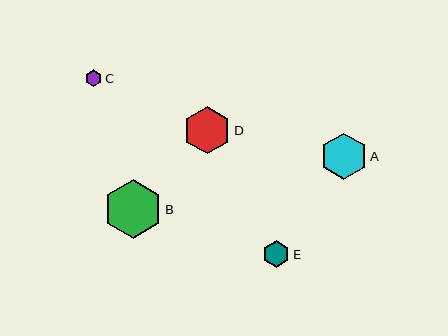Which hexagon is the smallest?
Hexagon C is the smallest with a size of approximately 17 pixels.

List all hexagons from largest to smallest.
From largest to smallest: B, D, A, E, C.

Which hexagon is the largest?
Hexagon B is the largest with a size of approximately 58 pixels.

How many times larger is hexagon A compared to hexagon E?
Hexagon A is approximately 1.7 times the size of hexagon E.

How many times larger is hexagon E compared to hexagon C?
Hexagon E is approximately 1.6 times the size of hexagon C.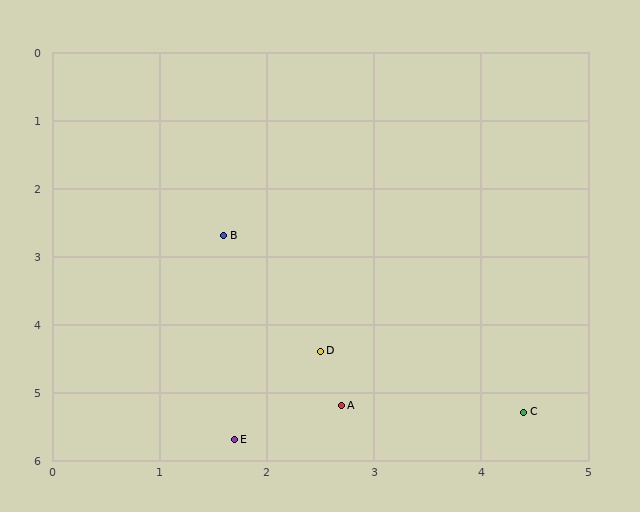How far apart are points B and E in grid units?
Points B and E are about 3.0 grid units apart.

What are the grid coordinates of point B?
Point B is at approximately (1.6, 2.7).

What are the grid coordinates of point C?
Point C is at approximately (4.4, 5.3).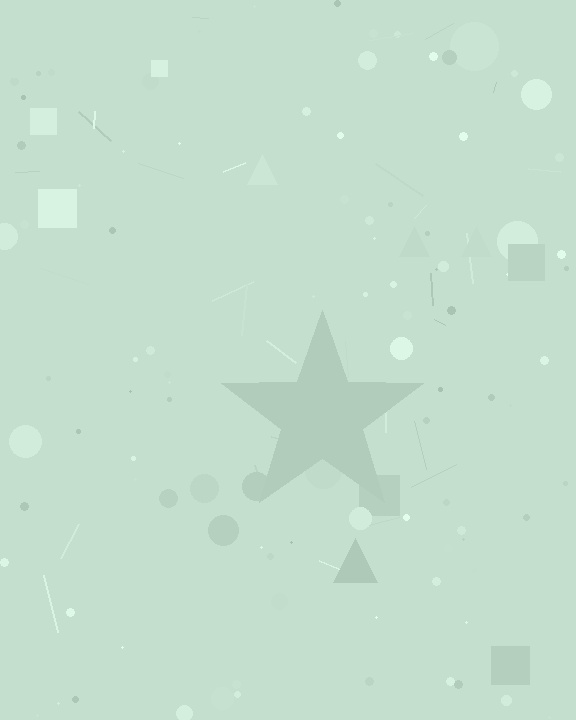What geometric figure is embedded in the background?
A star is embedded in the background.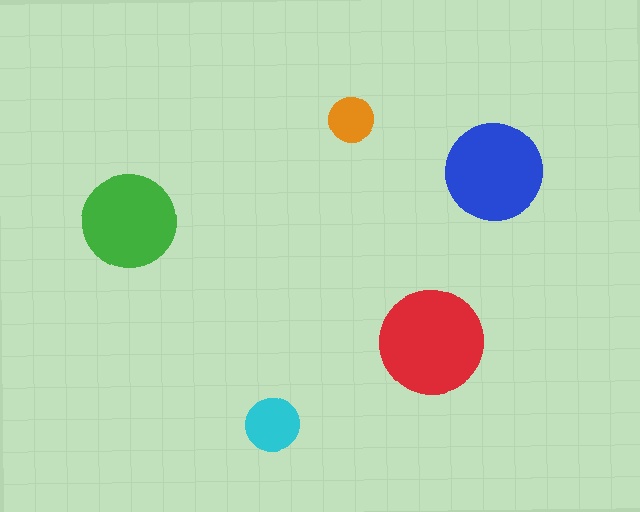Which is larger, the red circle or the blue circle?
The red one.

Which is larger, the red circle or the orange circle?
The red one.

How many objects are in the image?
There are 5 objects in the image.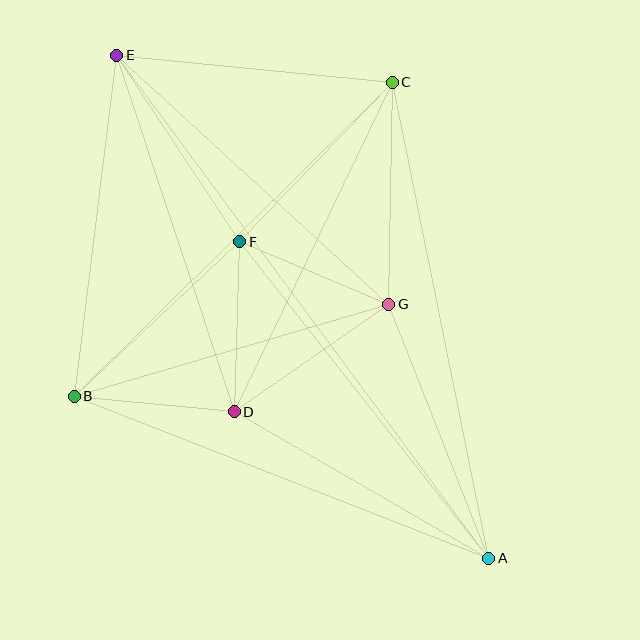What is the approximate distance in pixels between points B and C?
The distance between B and C is approximately 447 pixels.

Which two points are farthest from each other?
Points A and E are farthest from each other.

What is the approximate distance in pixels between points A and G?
The distance between A and G is approximately 273 pixels.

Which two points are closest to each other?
Points B and D are closest to each other.